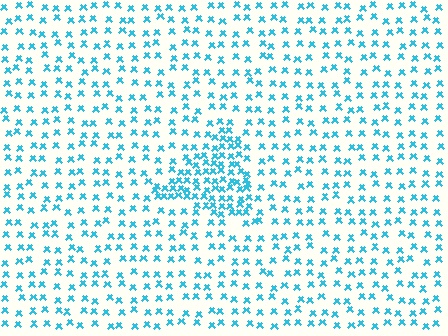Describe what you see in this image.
The image contains small cyan elements arranged at two different densities. A triangle-shaped region is visible where the elements are more densely packed than the surrounding area.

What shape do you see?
I see a triangle.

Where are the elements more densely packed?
The elements are more densely packed inside the triangle boundary.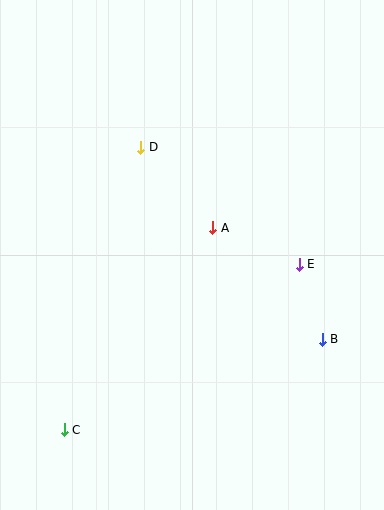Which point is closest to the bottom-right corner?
Point B is closest to the bottom-right corner.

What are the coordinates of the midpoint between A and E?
The midpoint between A and E is at (256, 246).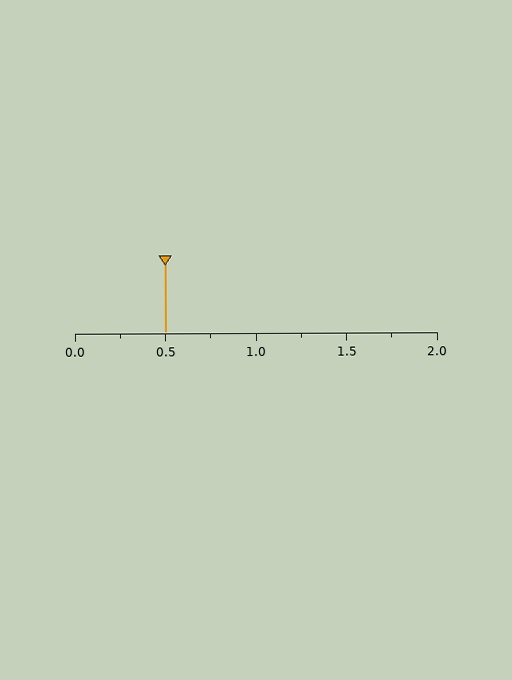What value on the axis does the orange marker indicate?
The marker indicates approximately 0.5.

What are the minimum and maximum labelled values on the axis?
The axis runs from 0.0 to 2.0.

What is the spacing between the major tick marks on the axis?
The major ticks are spaced 0.5 apart.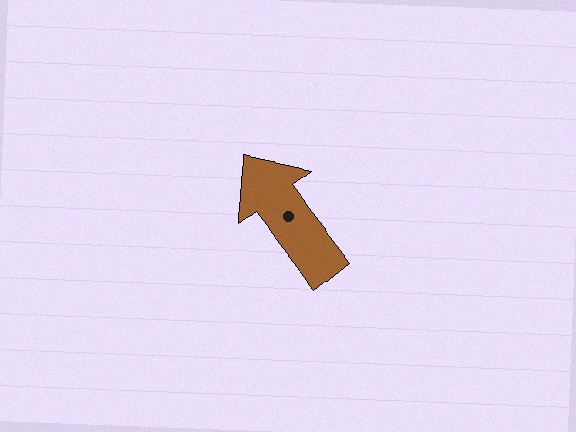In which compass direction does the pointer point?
Northwest.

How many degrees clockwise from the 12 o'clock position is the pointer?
Approximately 322 degrees.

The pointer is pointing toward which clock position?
Roughly 11 o'clock.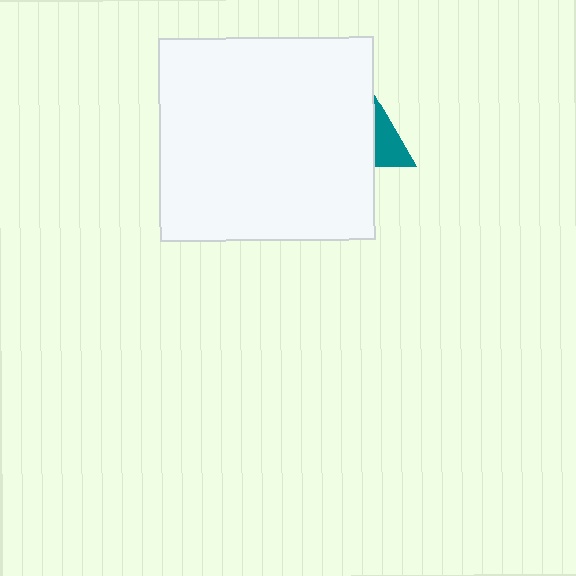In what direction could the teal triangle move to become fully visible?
The teal triangle could move right. That would shift it out from behind the white rectangle entirely.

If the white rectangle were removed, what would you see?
You would see the complete teal triangle.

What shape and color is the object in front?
The object in front is a white rectangle.